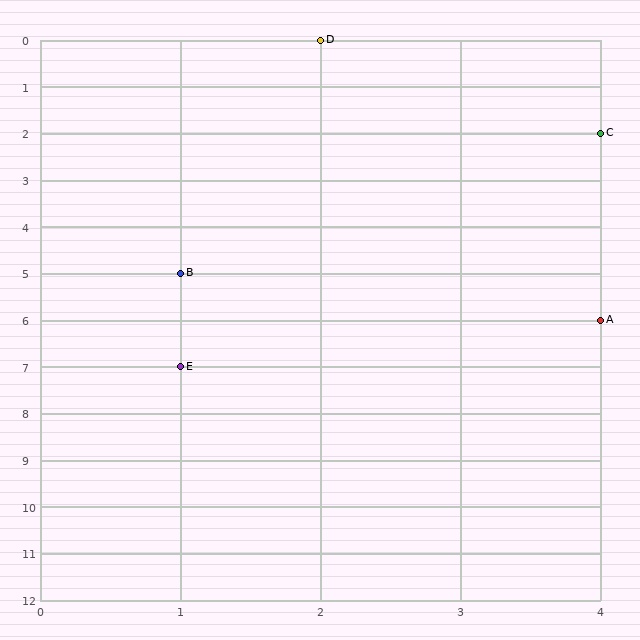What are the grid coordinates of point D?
Point D is at grid coordinates (2, 0).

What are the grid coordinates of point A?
Point A is at grid coordinates (4, 6).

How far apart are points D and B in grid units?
Points D and B are 1 column and 5 rows apart (about 5.1 grid units diagonally).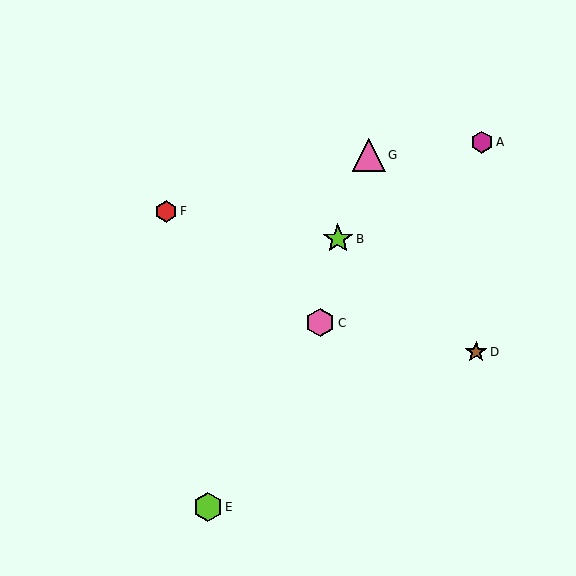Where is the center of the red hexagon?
The center of the red hexagon is at (166, 211).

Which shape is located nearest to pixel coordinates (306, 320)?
The pink hexagon (labeled C) at (320, 323) is nearest to that location.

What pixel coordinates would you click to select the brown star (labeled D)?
Click at (476, 352) to select the brown star D.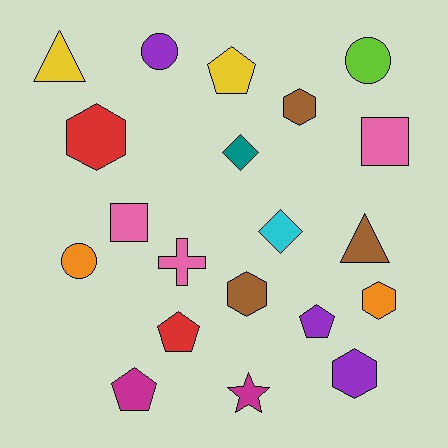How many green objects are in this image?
There are no green objects.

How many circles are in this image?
There are 3 circles.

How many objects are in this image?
There are 20 objects.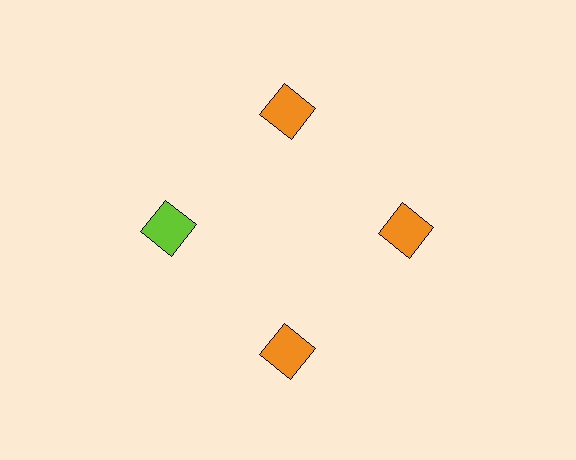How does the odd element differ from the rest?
It has a different color: lime instead of orange.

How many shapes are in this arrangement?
There are 4 shapes arranged in a ring pattern.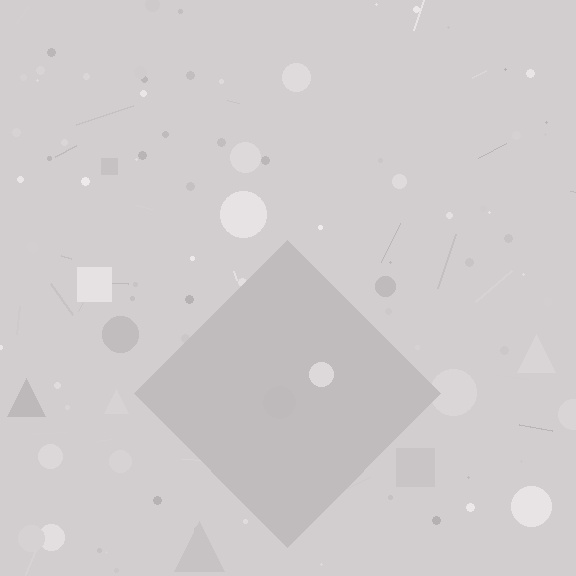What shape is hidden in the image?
A diamond is hidden in the image.